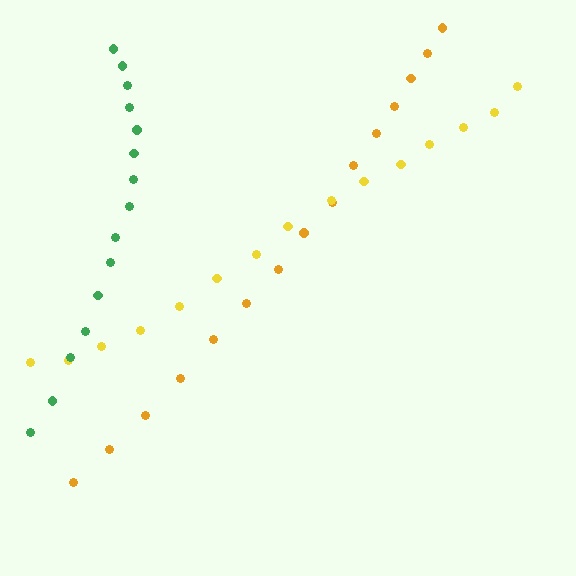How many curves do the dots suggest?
There are 3 distinct paths.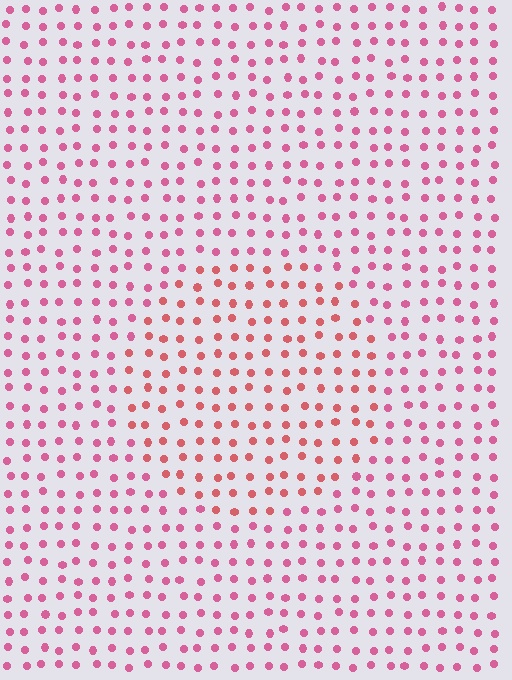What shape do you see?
I see a circle.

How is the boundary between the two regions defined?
The boundary is defined purely by a slight shift in hue (about 25 degrees). Spacing, size, and orientation are identical on both sides.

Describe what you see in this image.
The image is filled with small pink elements in a uniform arrangement. A circle-shaped region is visible where the elements are tinted to a slightly different hue, forming a subtle color boundary.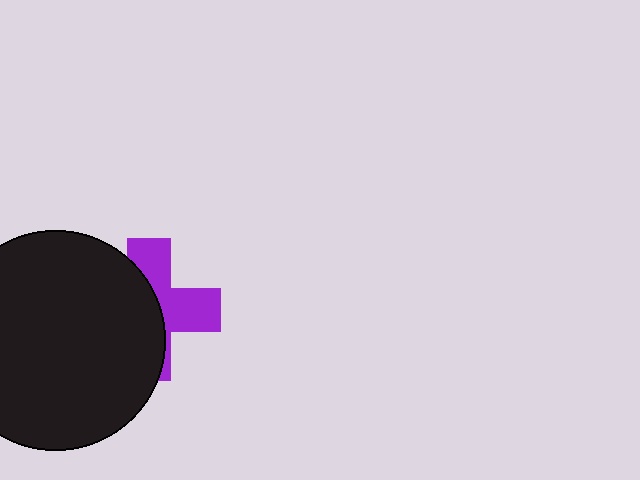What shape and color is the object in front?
The object in front is a black circle.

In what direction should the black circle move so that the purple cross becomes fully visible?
The black circle should move left. That is the shortest direction to clear the overlap and leave the purple cross fully visible.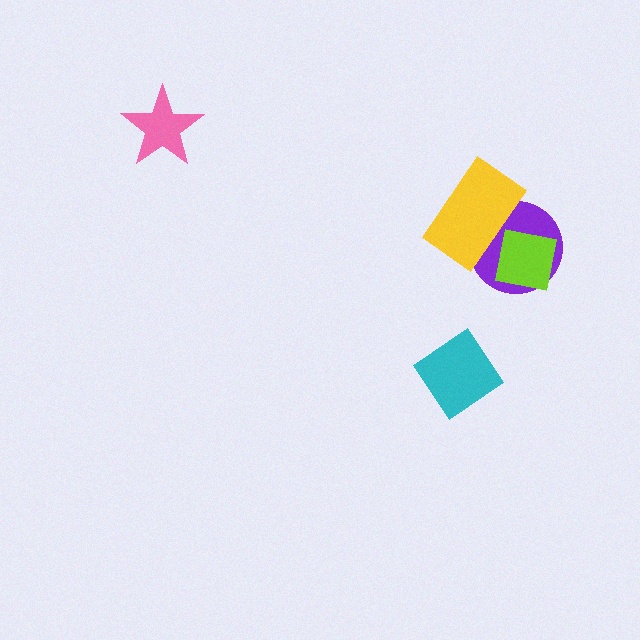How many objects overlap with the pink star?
0 objects overlap with the pink star.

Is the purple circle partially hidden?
Yes, it is partially covered by another shape.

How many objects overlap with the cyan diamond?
0 objects overlap with the cyan diamond.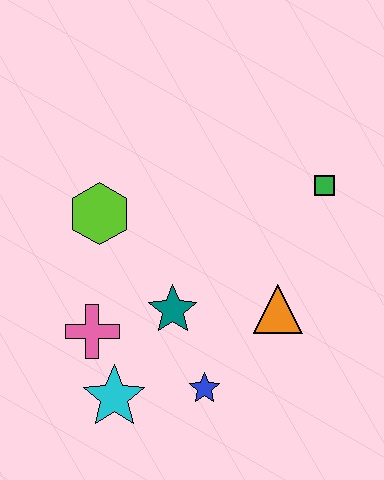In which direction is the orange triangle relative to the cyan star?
The orange triangle is to the right of the cyan star.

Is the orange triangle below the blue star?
No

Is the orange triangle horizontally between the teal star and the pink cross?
No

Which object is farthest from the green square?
The cyan star is farthest from the green square.